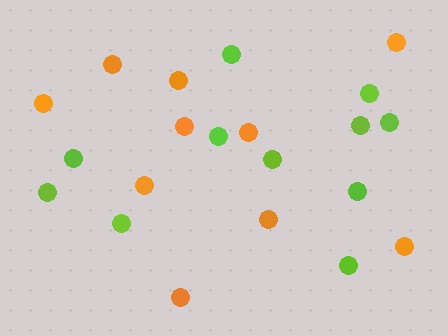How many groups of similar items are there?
There are 2 groups: one group of lime circles (11) and one group of orange circles (10).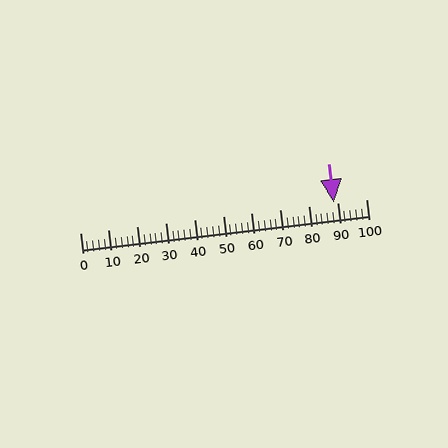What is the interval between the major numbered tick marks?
The major tick marks are spaced 10 units apart.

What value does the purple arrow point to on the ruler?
The purple arrow points to approximately 89.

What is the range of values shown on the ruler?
The ruler shows values from 0 to 100.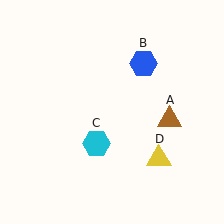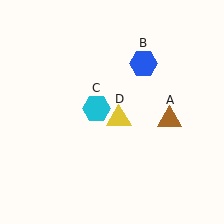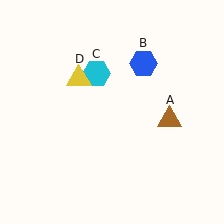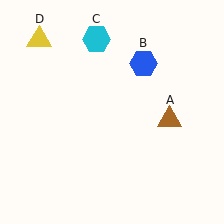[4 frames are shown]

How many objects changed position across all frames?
2 objects changed position: cyan hexagon (object C), yellow triangle (object D).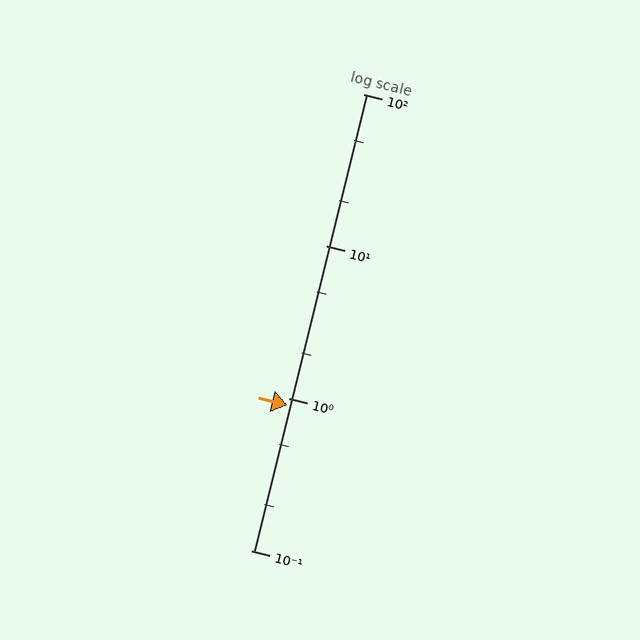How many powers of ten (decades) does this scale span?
The scale spans 3 decades, from 0.1 to 100.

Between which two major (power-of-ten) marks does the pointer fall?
The pointer is between 0.1 and 1.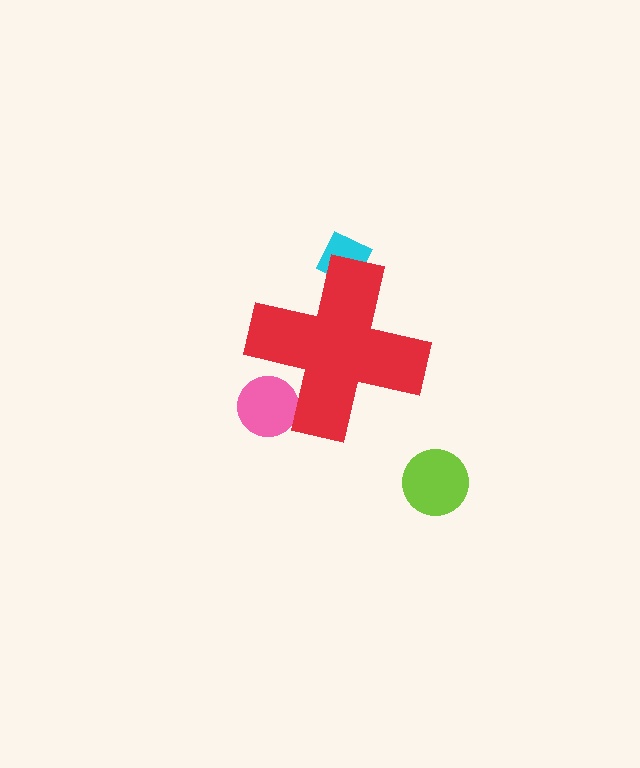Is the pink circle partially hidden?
Yes, the pink circle is partially hidden behind the red cross.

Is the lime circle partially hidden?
No, the lime circle is fully visible.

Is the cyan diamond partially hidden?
Yes, the cyan diamond is partially hidden behind the red cross.